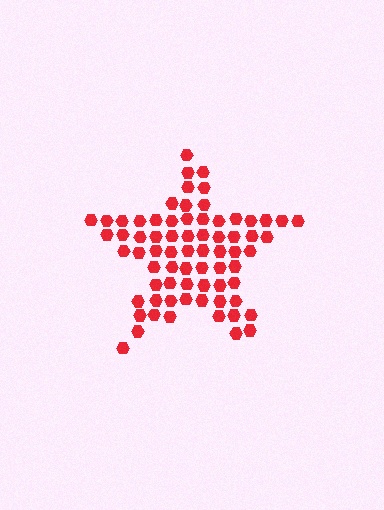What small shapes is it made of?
It is made of small hexagons.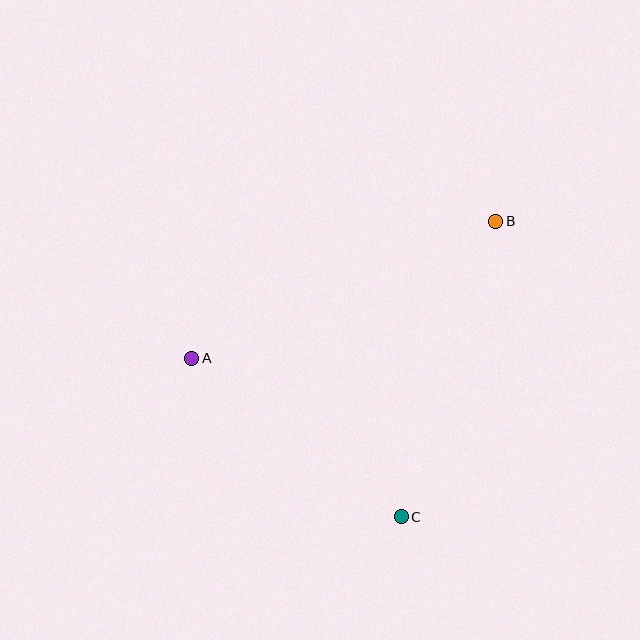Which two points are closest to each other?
Points A and C are closest to each other.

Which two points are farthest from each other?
Points A and B are farthest from each other.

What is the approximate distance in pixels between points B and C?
The distance between B and C is approximately 310 pixels.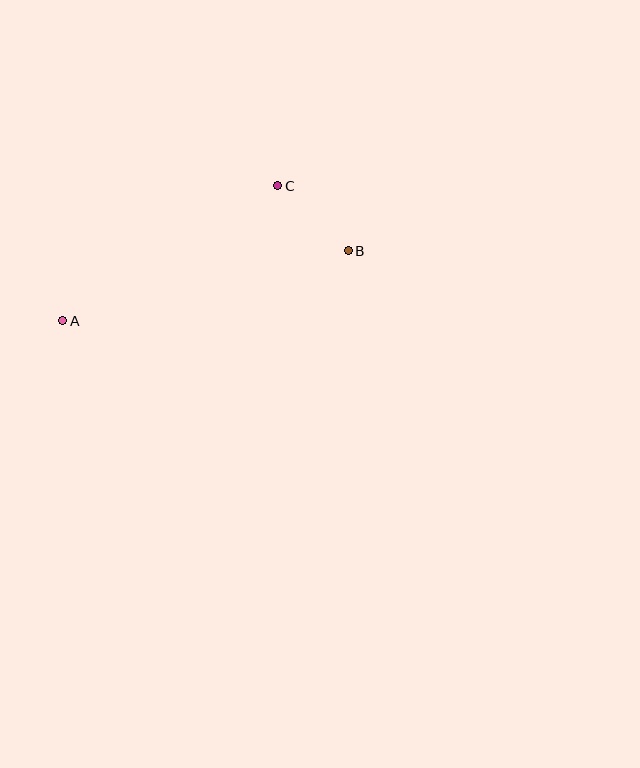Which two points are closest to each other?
Points B and C are closest to each other.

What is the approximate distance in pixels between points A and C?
The distance between A and C is approximately 254 pixels.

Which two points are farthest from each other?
Points A and B are farthest from each other.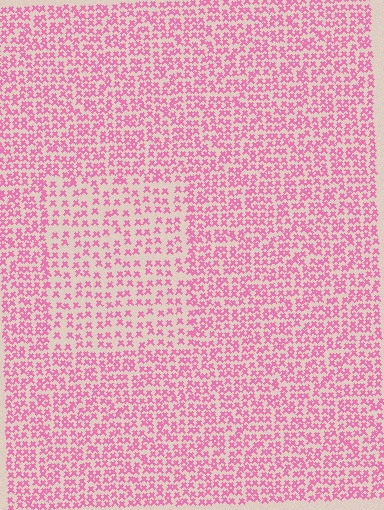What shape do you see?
I see a rectangle.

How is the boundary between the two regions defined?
The boundary is defined by a change in element density (approximately 1.7x ratio). All elements are the same color, size, and shape.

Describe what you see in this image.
The image contains small pink elements arranged at two different densities. A rectangle-shaped region is visible where the elements are less densely packed than the surrounding area.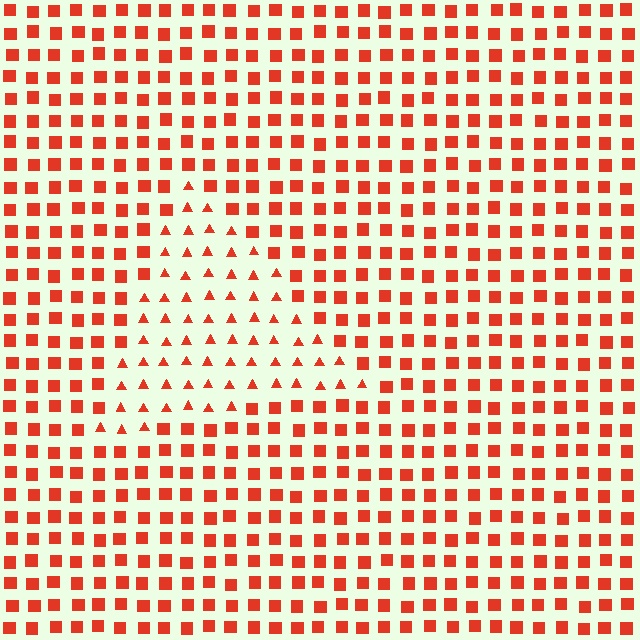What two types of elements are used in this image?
The image uses triangles inside the triangle region and squares outside it.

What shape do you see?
I see a triangle.